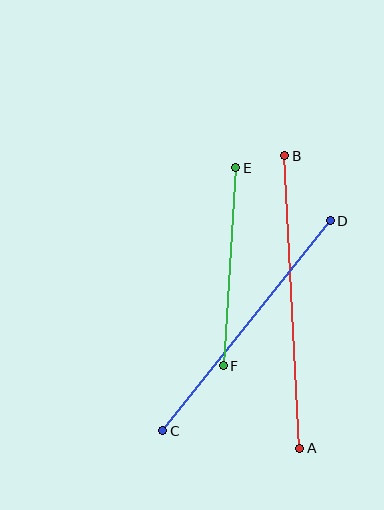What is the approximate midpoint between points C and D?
The midpoint is at approximately (247, 326) pixels.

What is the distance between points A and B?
The distance is approximately 293 pixels.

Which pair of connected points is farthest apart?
Points A and B are farthest apart.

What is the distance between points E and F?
The distance is approximately 198 pixels.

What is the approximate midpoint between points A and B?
The midpoint is at approximately (292, 302) pixels.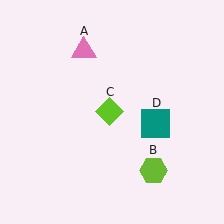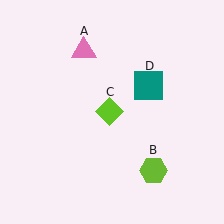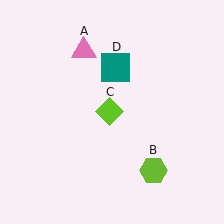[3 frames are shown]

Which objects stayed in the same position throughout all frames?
Pink triangle (object A) and lime hexagon (object B) and lime diamond (object C) remained stationary.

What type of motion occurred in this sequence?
The teal square (object D) rotated counterclockwise around the center of the scene.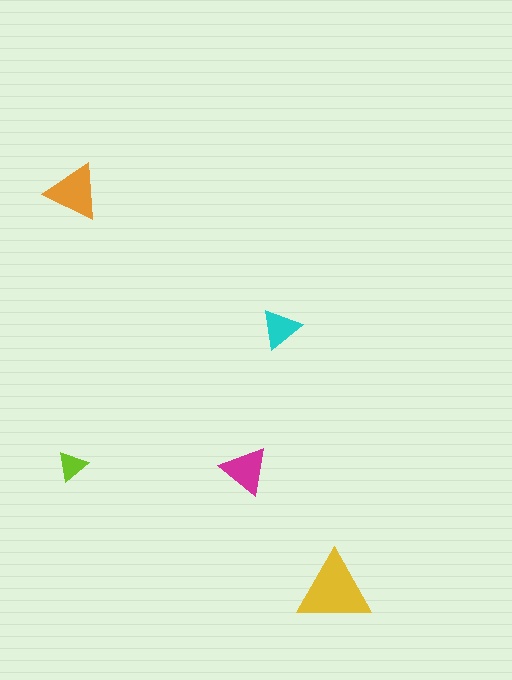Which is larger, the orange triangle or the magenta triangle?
The orange one.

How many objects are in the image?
There are 5 objects in the image.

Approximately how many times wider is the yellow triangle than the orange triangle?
About 1.5 times wider.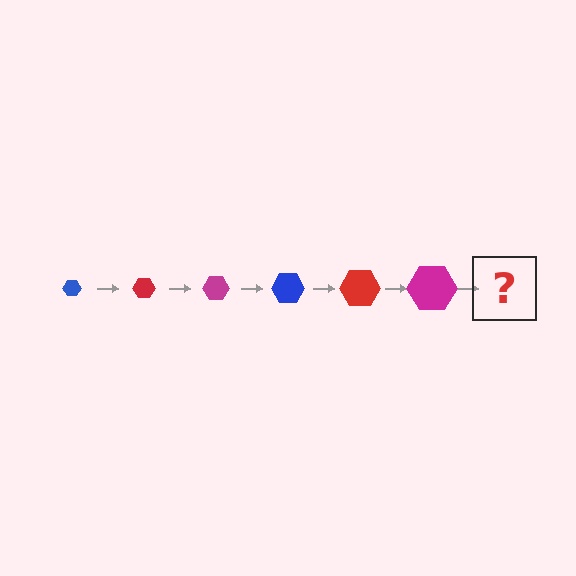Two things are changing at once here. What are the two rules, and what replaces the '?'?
The two rules are that the hexagon grows larger each step and the color cycles through blue, red, and magenta. The '?' should be a blue hexagon, larger than the previous one.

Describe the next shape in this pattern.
It should be a blue hexagon, larger than the previous one.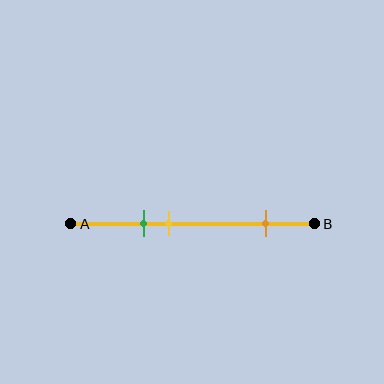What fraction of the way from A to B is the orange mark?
The orange mark is approximately 80% (0.8) of the way from A to B.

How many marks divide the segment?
There are 3 marks dividing the segment.